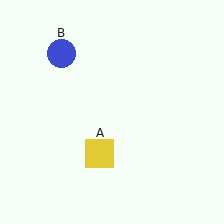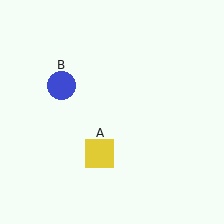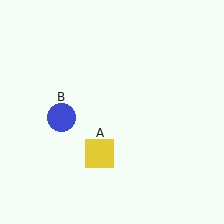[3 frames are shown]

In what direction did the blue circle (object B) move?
The blue circle (object B) moved down.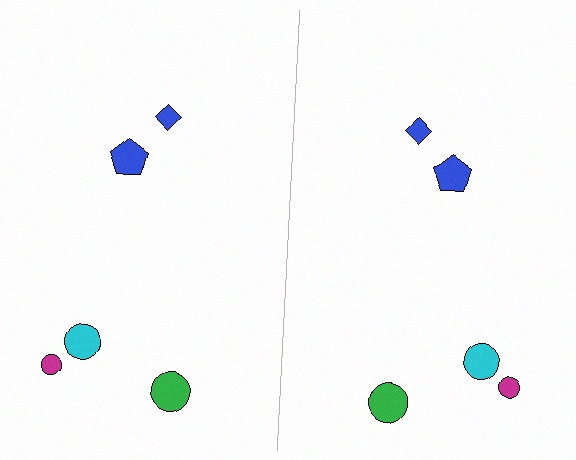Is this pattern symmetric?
Yes, this pattern has bilateral (reflection) symmetry.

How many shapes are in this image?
There are 10 shapes in this image.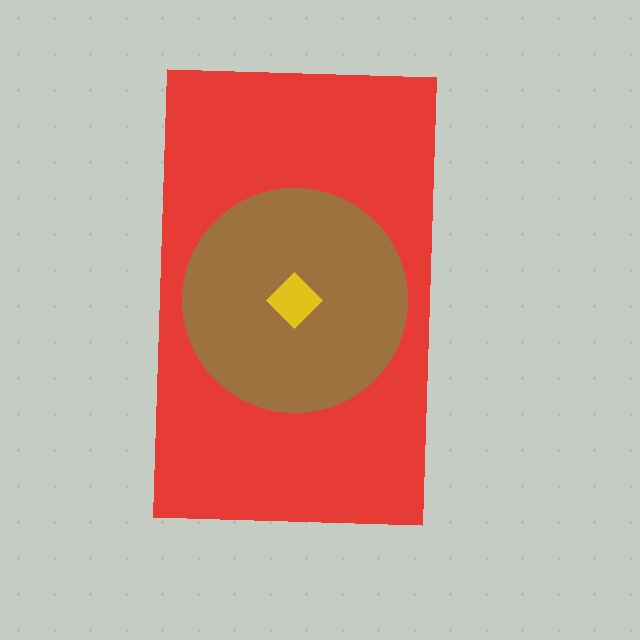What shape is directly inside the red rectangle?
The brown circle.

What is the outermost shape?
The red rectangle.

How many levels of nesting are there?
3.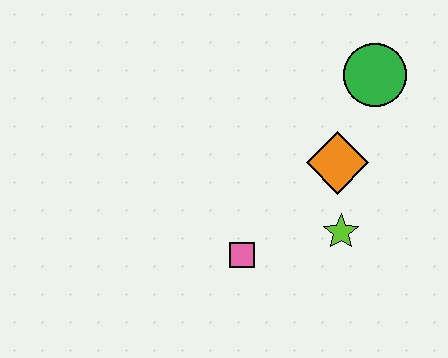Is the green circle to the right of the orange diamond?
Yes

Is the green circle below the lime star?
No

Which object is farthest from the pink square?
The green circle is farthest from the pink square.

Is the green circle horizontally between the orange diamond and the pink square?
No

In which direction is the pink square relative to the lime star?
The pink square is to the left of the lime star.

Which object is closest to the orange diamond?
The lime star is closest to the orange diamond.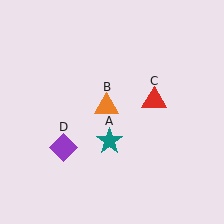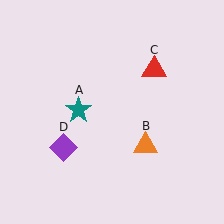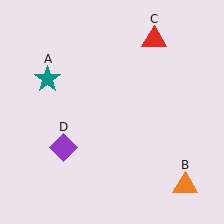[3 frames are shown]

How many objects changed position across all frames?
3 objects changed position: teal star (object A), orange triangle (object B), red triangle (object C).